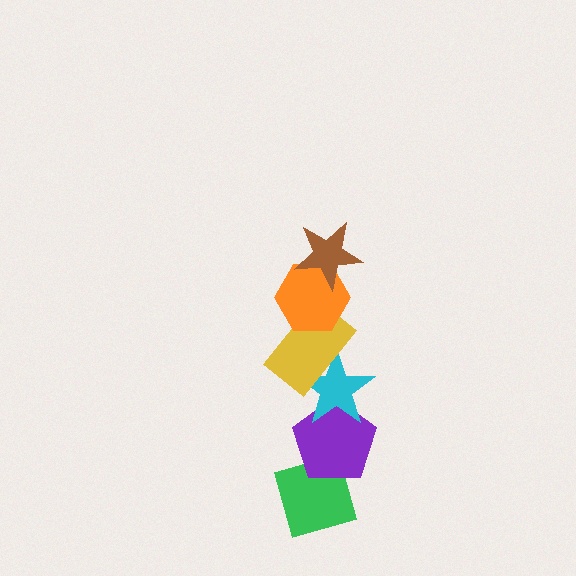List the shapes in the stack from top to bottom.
From top to bottom: the brown star, the orange hexagon, the yellow rectangle, the cyan star, the purple pentagon, the green diamond.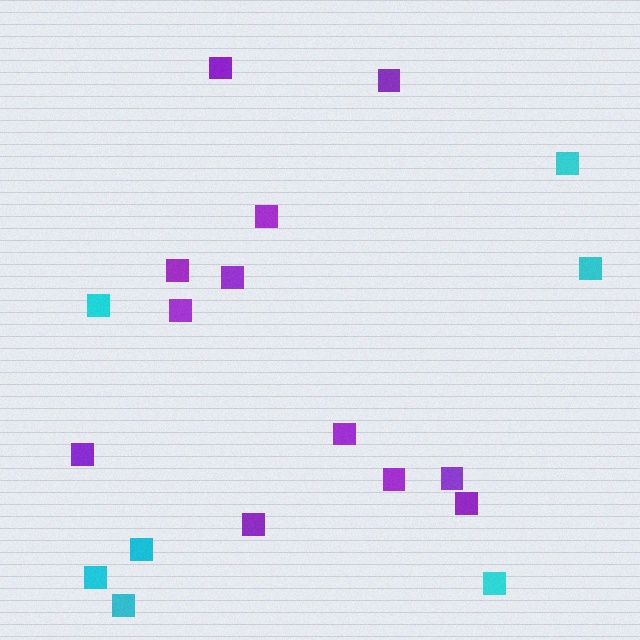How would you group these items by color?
There are 2 groups: one group of purple squares (12) and one group of cyan squares (7).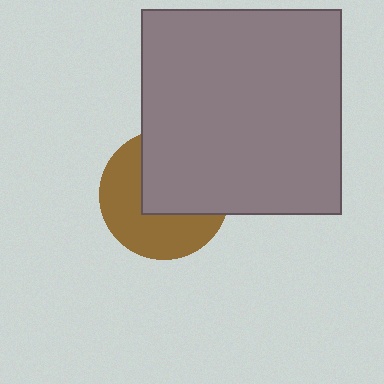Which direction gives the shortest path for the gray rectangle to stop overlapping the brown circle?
Moving toward the upper-right gives the shortest separation.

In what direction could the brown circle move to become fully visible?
The brown circle could move toward the lower-left. That would shift it out from behind the gray rectangle entirely.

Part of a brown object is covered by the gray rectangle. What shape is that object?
It is a circle.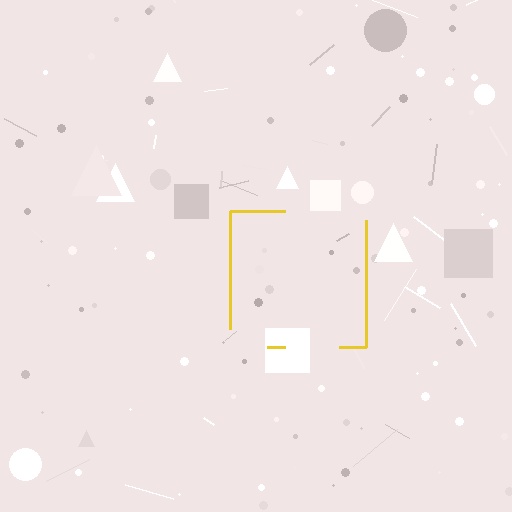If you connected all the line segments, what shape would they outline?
They would outline a square.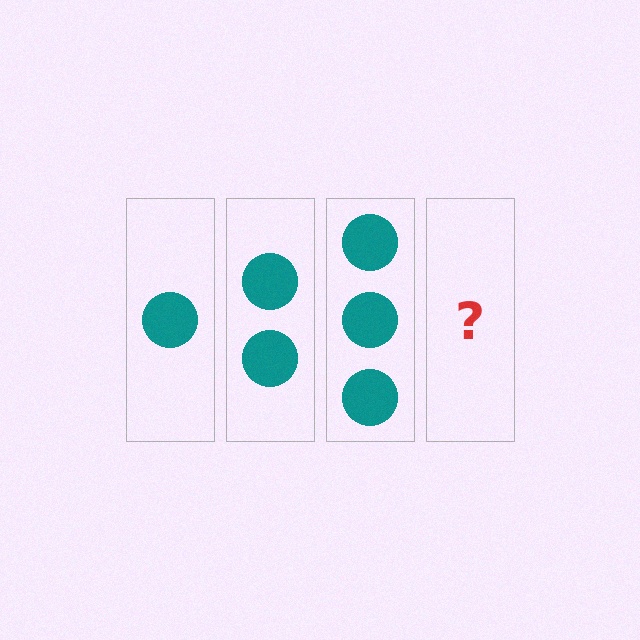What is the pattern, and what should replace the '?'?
The pattern is that each step adds one more circle. The '?' should be 4 circles.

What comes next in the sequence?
The next element should be 4 circles.